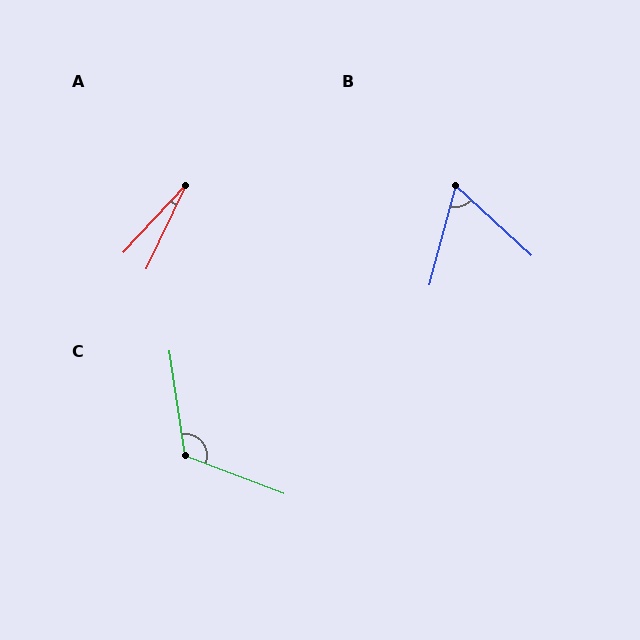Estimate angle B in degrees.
Approximately 63 degrees.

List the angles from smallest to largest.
A (17°), B (63°), C (119°).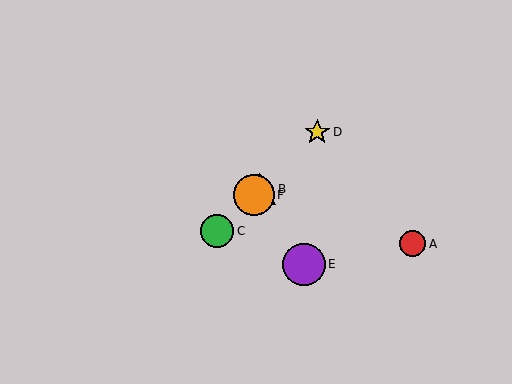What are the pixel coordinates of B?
Object B is at (259, 189).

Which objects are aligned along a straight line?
Objects B, C, D, F are aligned along a straight line.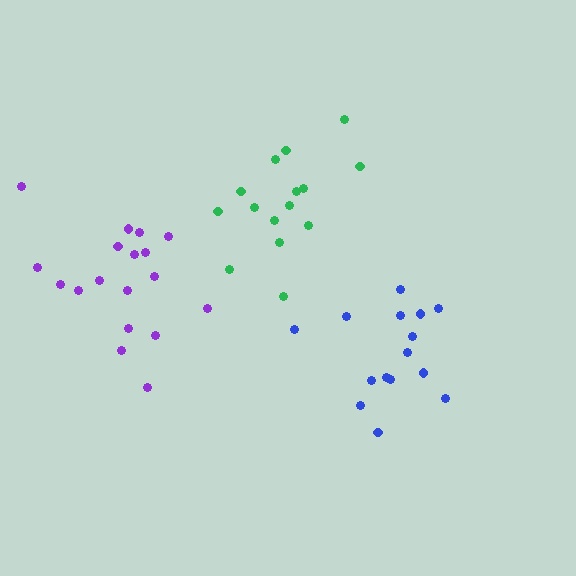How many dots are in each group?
Group 1: 15 dots, Group 2: 15 dots, Group 3: 18 dots (48 total).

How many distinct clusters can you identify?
There are 3 distinct clusters.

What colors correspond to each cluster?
The clusters are colored: blue, green, purple.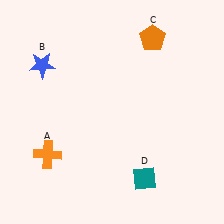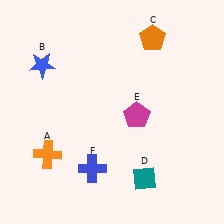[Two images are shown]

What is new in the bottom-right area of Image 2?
A magenta pentagon (E) was added in the bottom-right area of Image 2.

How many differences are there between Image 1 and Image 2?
There are 2 differences between the two images.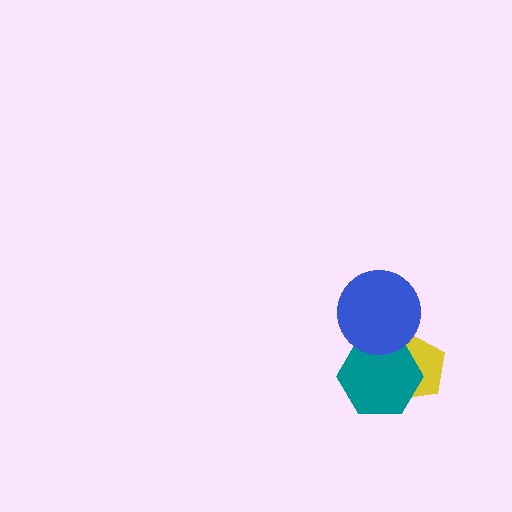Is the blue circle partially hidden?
No, no other shape covers it.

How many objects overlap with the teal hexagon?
2 objects overlap with the teal hexagon.